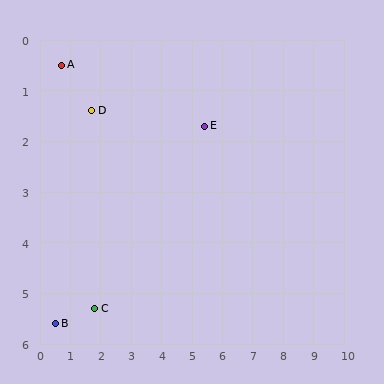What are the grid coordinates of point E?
Point E is at approximately (5.4, 1.7).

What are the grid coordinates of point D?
Point D is at approximately (1.7, 1.4).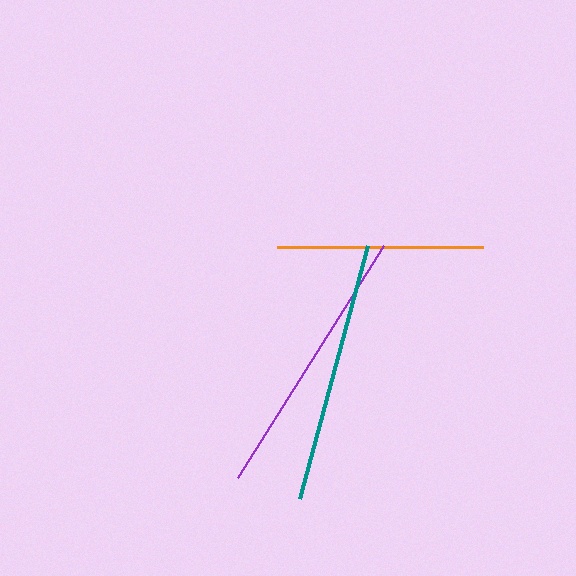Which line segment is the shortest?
The orange line is the shortest at approximately 205 pixels.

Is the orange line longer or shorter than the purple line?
The purple line is longer than the orange line.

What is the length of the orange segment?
The orange segment is approximately 205 pixels long.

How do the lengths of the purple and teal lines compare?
The purple and teal lines are approximately the same length.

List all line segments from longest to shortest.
From longest to shortest: purple, teal, orange.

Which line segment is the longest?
The purple line is the longest at approximately 274 pixels.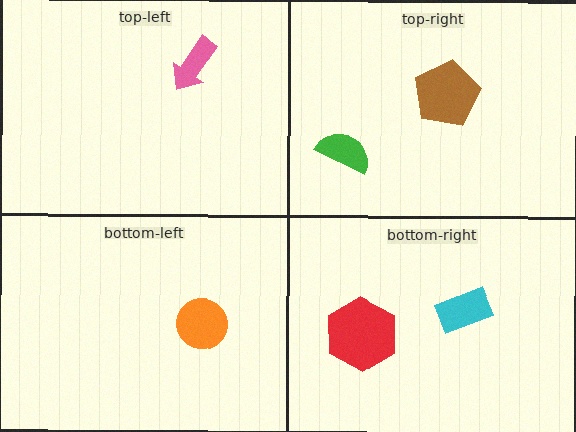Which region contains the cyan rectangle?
The bottom-right region.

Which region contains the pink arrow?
The top-left region.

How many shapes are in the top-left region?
1.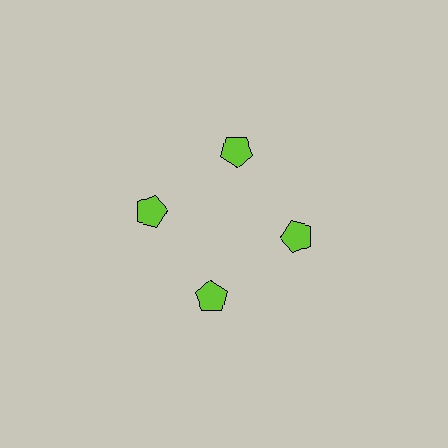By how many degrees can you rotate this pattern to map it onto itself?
The pattern maps onto itself every 90 degrees of rotation.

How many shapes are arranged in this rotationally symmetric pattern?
There are 4 shapes, arranged in 4 groups of 1.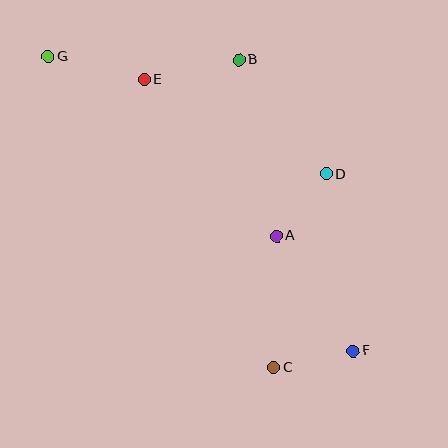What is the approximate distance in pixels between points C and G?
The distance between C and G is approximately 384 pixels.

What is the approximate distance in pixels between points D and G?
The distance between D and G is approximately 302 pixels.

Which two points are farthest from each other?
Points F and G are farthest from each other.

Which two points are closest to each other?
Points A and D are closest to each other.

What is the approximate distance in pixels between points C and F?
The distance between C and F is approximately 81 pixels.